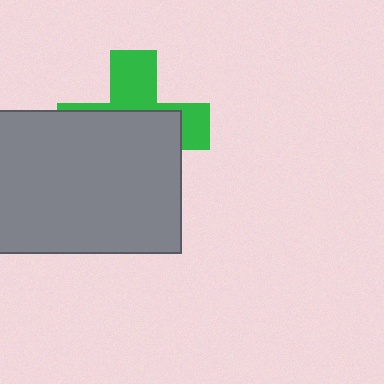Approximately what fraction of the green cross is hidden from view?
Roughly 62% of the green cross is hidden behind the gray rectangle.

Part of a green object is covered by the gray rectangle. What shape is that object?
It is a cross.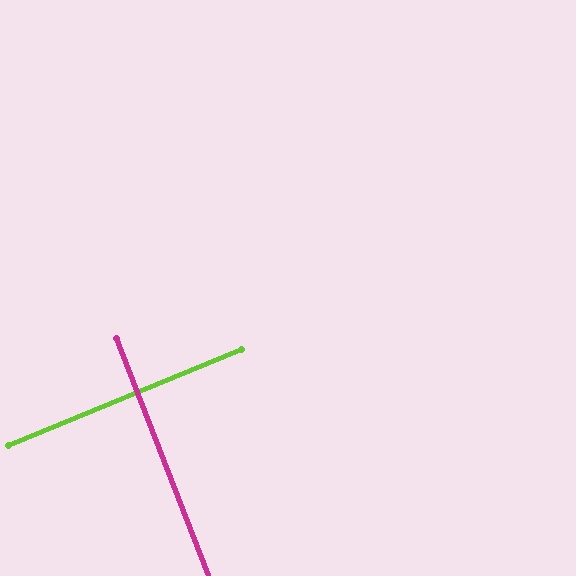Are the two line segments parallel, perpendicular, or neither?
Perpendicular — they meet at approximately 89°.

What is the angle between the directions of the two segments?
Approximately 89 degrees.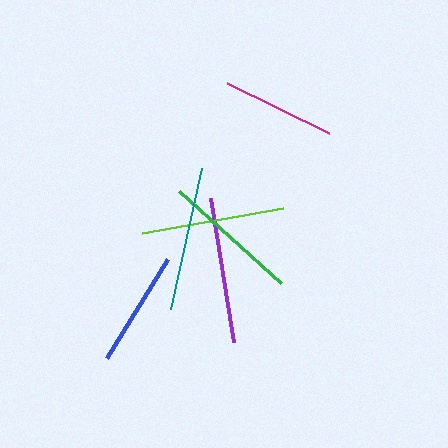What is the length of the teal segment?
The teal segment is approximately 145 pixels long.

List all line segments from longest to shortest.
From longest to shortest: purple, teal, lime, green, blue, magenta.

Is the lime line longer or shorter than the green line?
The lime line is longer than the green line.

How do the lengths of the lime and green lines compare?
The lime and green lines are approximately the same length.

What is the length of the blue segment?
The blue segment is approximately 116 pixels long.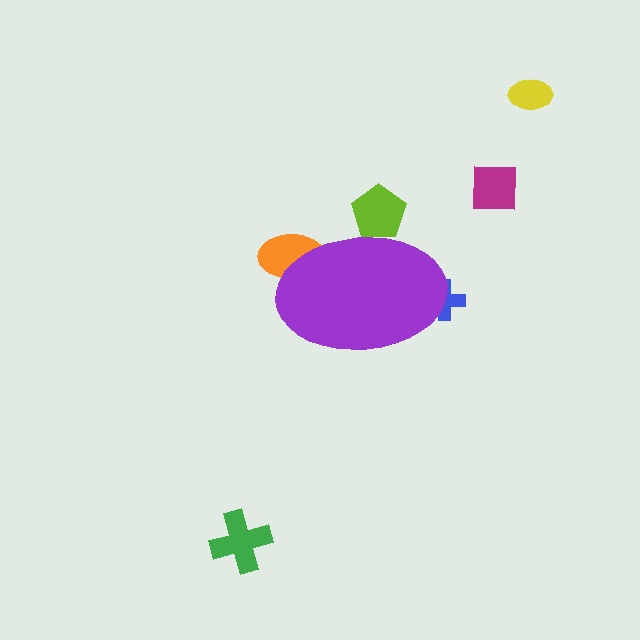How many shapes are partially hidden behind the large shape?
3 shapes are partially hidden.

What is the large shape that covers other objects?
A purple ellipse.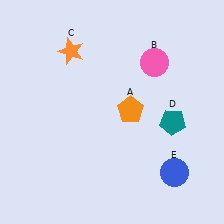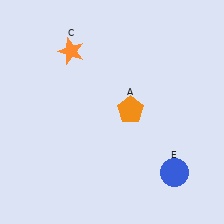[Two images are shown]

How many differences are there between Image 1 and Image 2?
There are 2 differences between the two images.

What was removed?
The teal pentagon (D), the pink circle (B) were removed in Image 2.